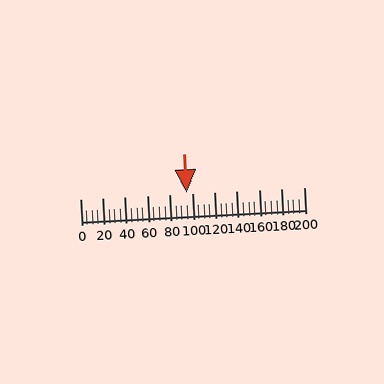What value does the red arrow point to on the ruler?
The red arrow points to approximately 95.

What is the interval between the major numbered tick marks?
The major tick marks are spaced 20 units apart.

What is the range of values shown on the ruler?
The ruler shows values from 0 to 200.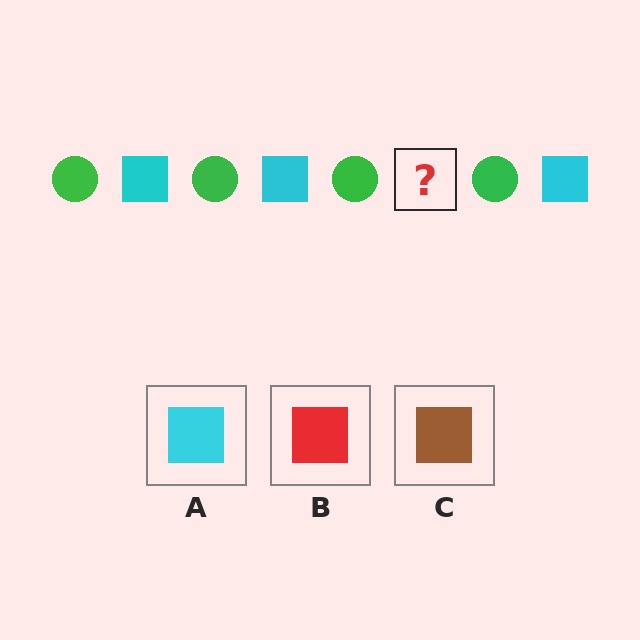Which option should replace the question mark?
Option A.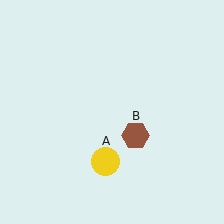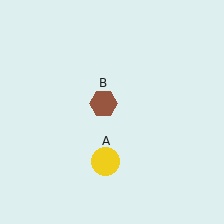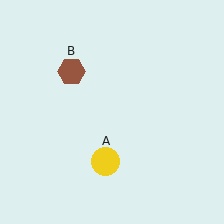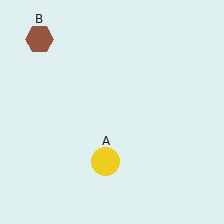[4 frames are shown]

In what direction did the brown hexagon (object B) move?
The brown hexagon (object B) moved up and to the left.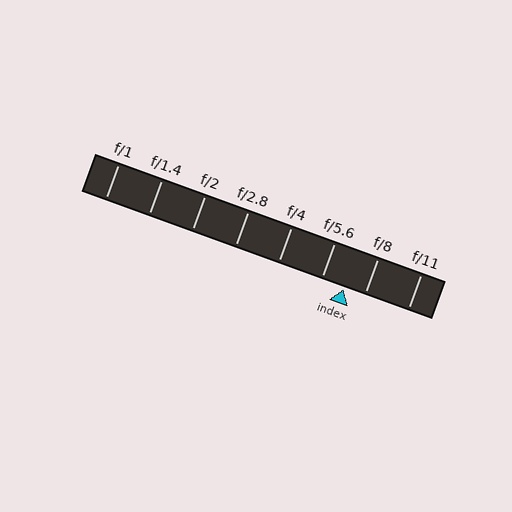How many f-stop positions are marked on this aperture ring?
There are 8 f-stop positions marked.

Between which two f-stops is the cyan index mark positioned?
The index mark is between f/5.6 and f/8.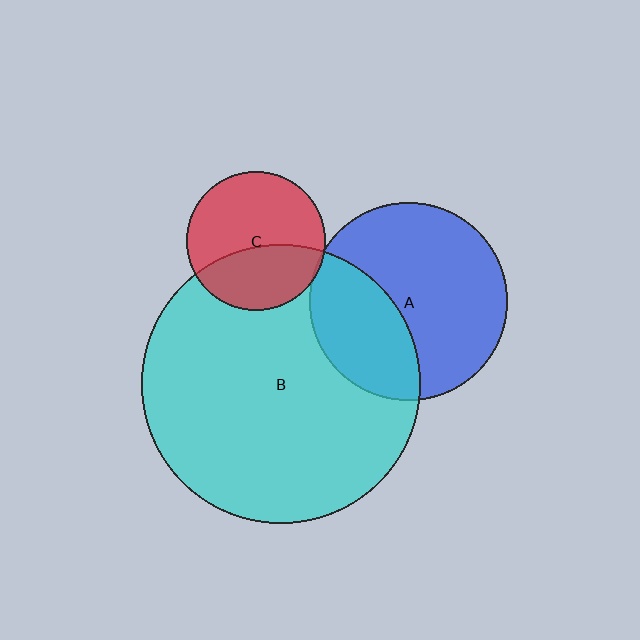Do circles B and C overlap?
Yes.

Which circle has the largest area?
Circle B (cyan).